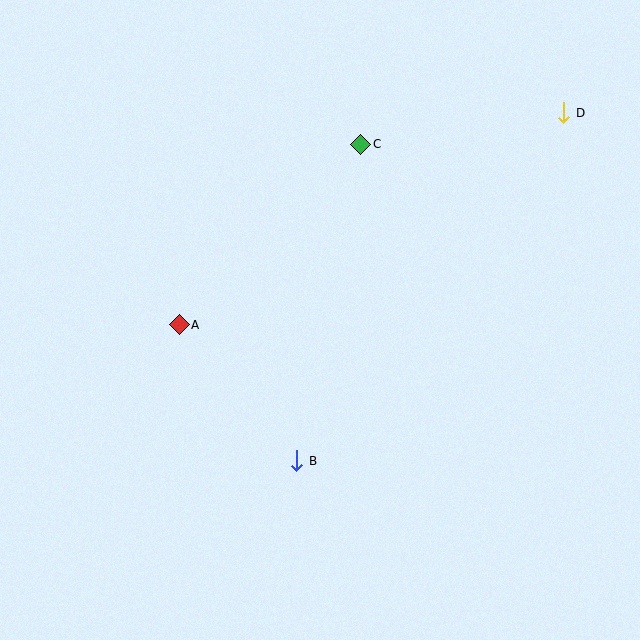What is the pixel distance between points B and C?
The distance between B and C is 323 pixels.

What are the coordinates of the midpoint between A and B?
The midpoint between A and B is at (238, 393).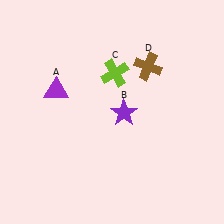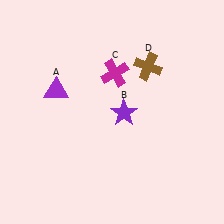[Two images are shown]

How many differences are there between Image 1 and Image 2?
There is 1 difference between the two images.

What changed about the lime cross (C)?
In Image 1, C is lime. In Image 2, it changed to magenta.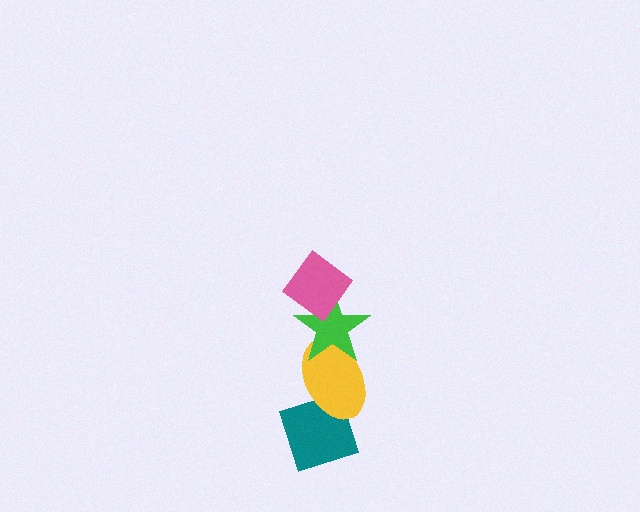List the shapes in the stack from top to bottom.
From top to bottom: the pink diamond, the green star, the yellow ellipse, the teal diamond.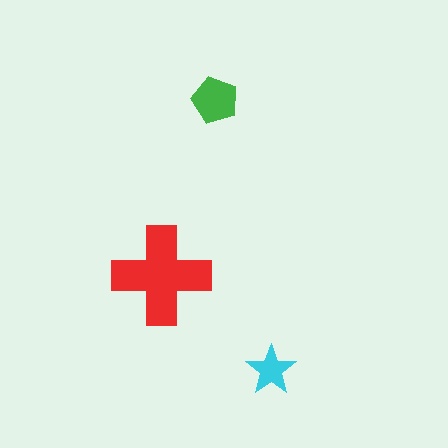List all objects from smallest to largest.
The cyan star, the green pentagon, the red cross.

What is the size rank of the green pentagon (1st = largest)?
2nd.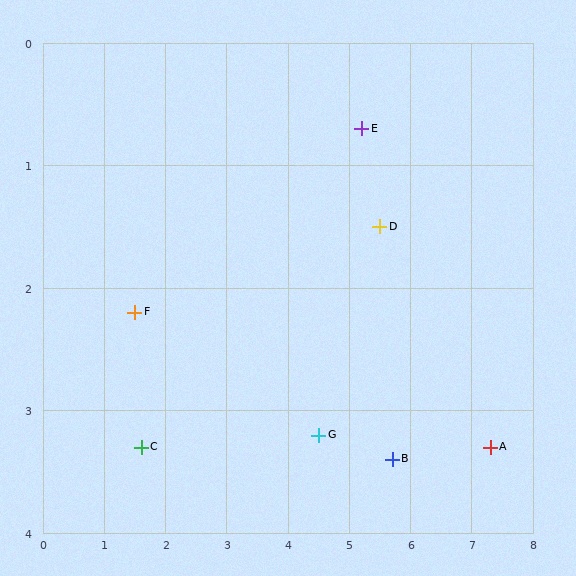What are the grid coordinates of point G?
Point G is at approximately (4.5, 3.2).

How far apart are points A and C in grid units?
Points A and C are about 5.7 grid units apart.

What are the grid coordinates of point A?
Point A is at approximately (7.3, 3.3).